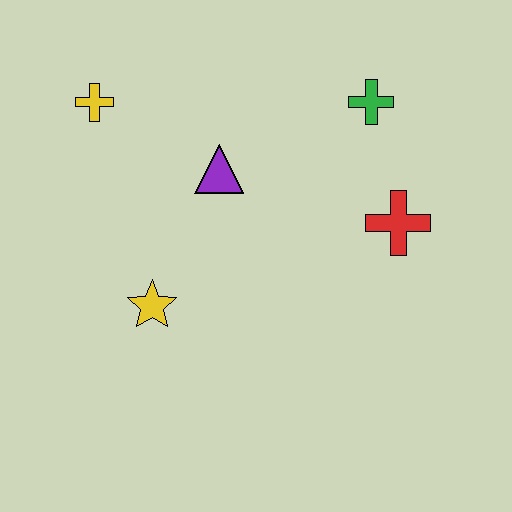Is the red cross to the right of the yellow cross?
Yes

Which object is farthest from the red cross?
The yellow cross is farthest from the red cross.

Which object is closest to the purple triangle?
The yellow cross is closest to the purple triangle.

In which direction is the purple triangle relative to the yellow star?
The purple triangle is above the yellow star.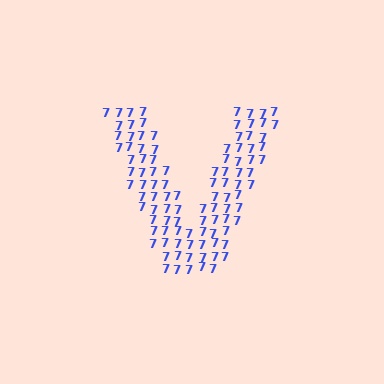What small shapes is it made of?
It is made of small digit 7's.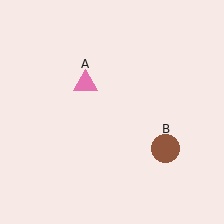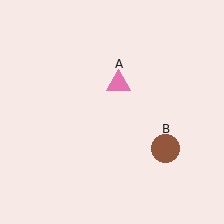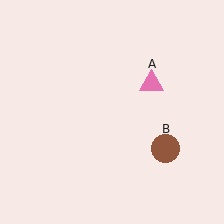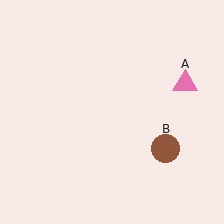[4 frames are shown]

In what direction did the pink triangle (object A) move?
The pink triangle (object A) moved right.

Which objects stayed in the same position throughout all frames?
Brown circle (object B) remained stationary.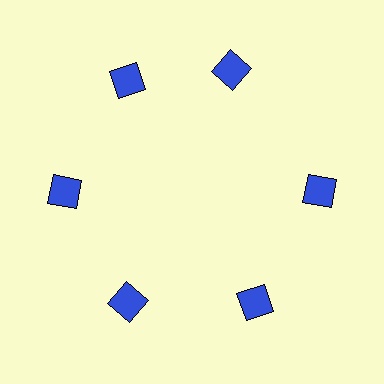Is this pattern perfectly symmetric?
No. The 6 blue squares are arranged in a ring, but one element near the 1 o'clock position is rotated out of alignment along the ring, breaking the 6-fold rotational symmetry.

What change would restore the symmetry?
The symmetry would be restored by rotating it back into even spacing with its neighbors so that all 6 squares sit at equal angles and equal distance from the center.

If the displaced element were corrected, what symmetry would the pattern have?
It would have 6-fold rotational symmetry — the pattern would map onto itself every 60 degrees.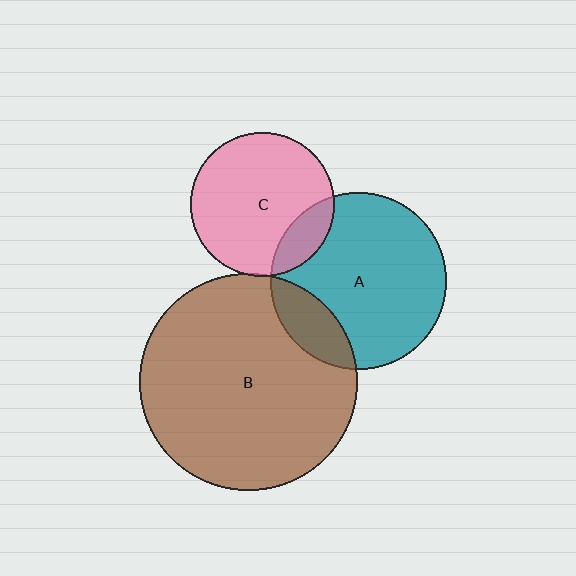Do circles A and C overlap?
Yes.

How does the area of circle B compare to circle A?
Approximately 1.5 times.